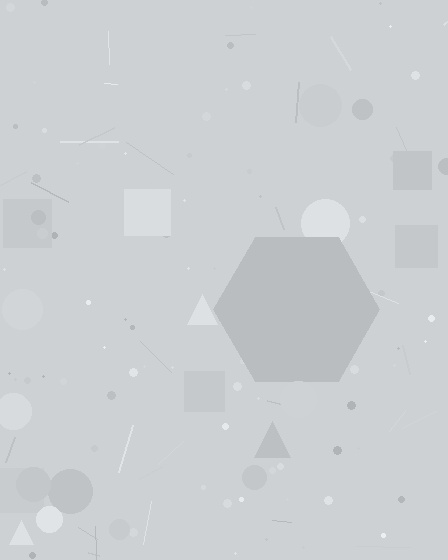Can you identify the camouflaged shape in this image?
The camouflaged shape is a hexagon.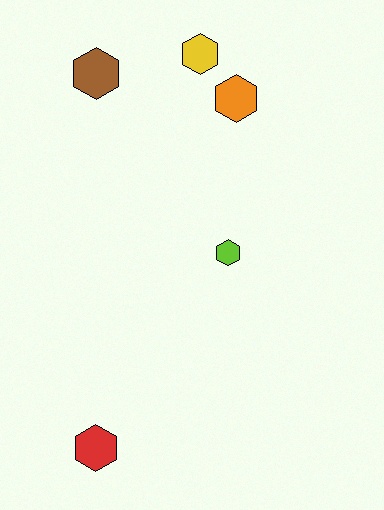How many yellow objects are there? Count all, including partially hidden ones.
There is 1 yellow object.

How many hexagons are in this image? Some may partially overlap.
There are 5 hexagons.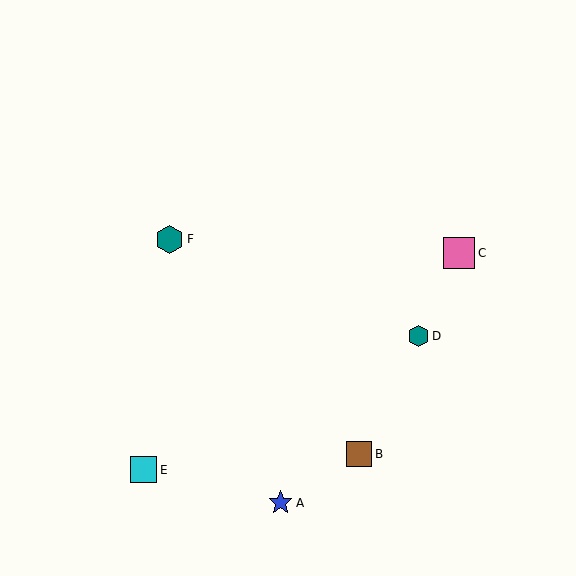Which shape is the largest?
The pink square (labeled C) is the largest.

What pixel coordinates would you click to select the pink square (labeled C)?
Click at (459, 253) to select the pink square C.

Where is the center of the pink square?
The center of the pink square is at (459, 253).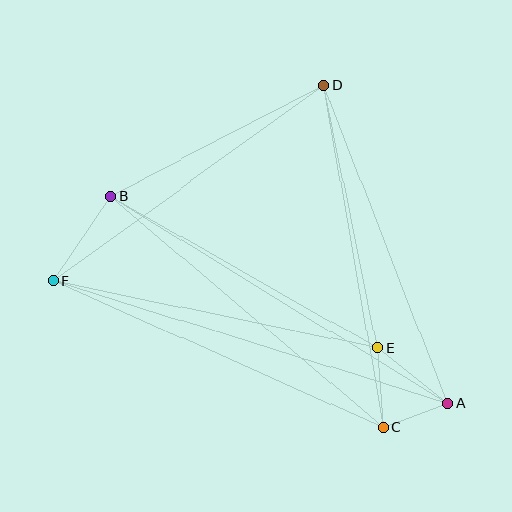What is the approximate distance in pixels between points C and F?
The distance between C and F is approximately 361 pixels.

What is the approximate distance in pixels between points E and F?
The distance between E and F is approximately 331 pixels.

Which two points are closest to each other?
Points A and C are closest to each other.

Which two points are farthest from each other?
Points A and F are farthest from each other.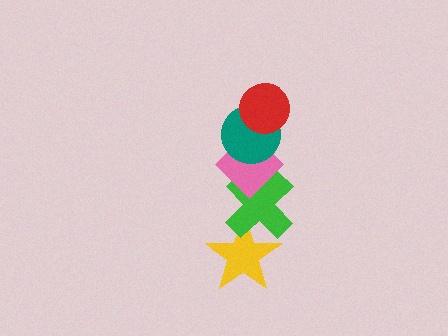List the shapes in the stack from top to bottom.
From top to bottom: the red circle, the teal circle, the pink diamond, the green cross, the yellow star.